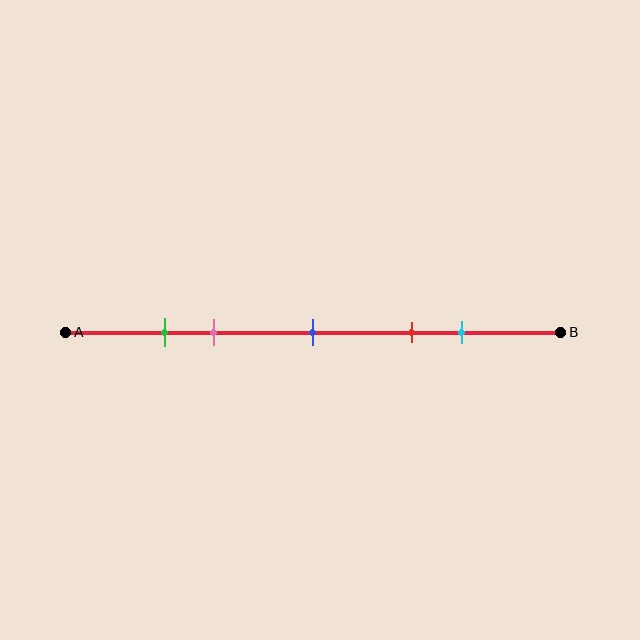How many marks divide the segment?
There are 5 marks dividing the segment.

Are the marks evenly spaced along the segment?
No, the marks are not evenly spaced.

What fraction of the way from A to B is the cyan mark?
The cyan mark is approximately 80% (0.8) of the way from A to B.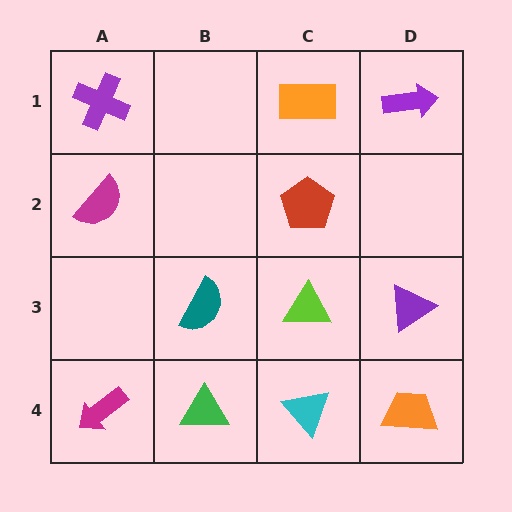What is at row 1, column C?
An orange rectangle.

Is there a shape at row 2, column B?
No, that cell is empty.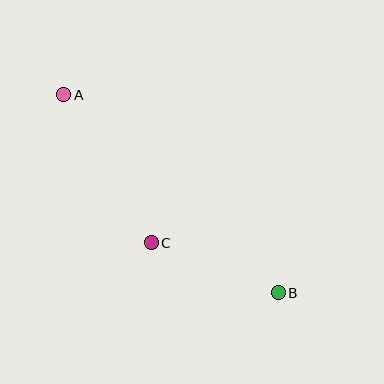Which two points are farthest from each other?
Points A and B are farthest from each other.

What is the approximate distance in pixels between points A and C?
The distance between A and C is approximately 172 pixels.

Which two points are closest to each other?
Points B and C are closest to each other.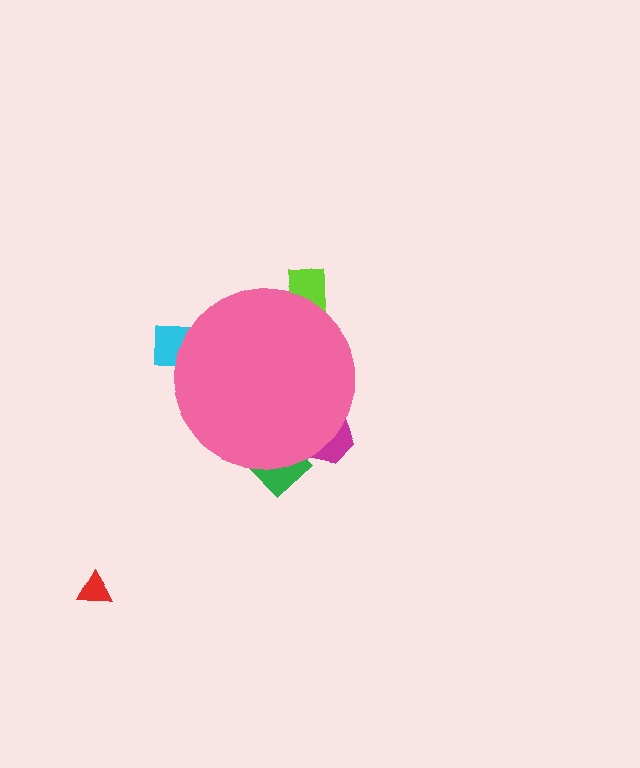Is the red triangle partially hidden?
No, the red triangle is fully visible.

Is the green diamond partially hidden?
Yes, the green diamond is partially hidden behind the pink circle.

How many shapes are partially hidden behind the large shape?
4 shapes are partially hidden.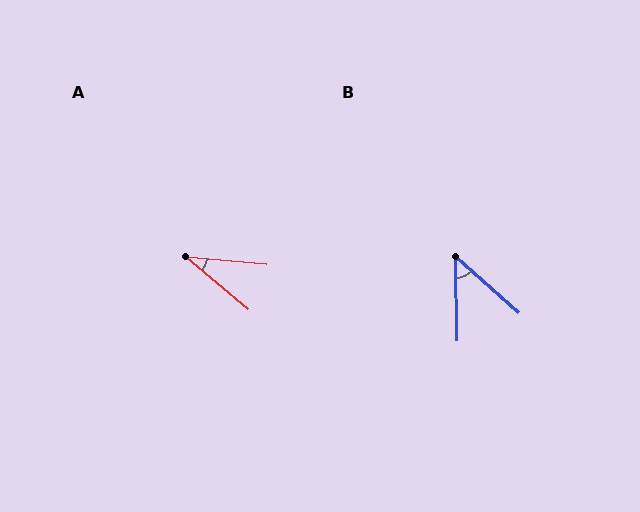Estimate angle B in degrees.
Approximately 47 degrees.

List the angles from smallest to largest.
A (35°), B (47°).